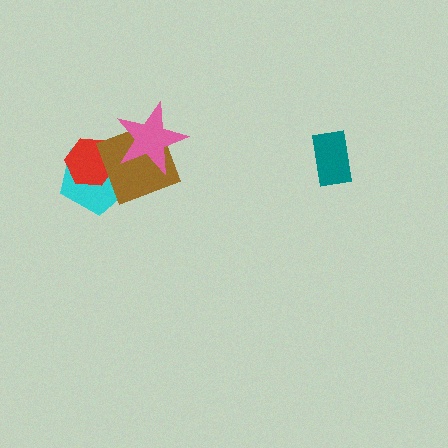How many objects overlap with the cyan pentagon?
3 objects overlap with the cyan pentagon.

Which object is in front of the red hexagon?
The brown diamond is in front of the red hexagon.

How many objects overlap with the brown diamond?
3 objects overlap with the brown diamond.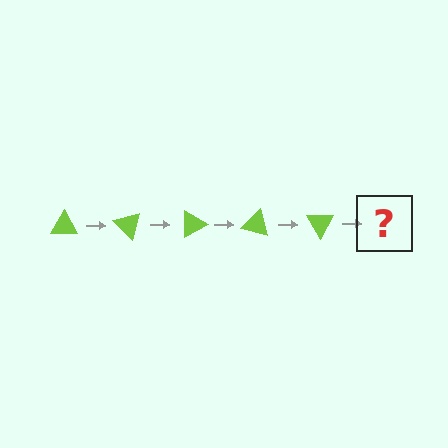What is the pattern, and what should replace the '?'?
The pattern is that the triangle rotates 45 degrees each step. The '?' should be a lime triangle rotated 225 degrees.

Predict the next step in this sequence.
The next step is a lime triangle rotated 225 degrees.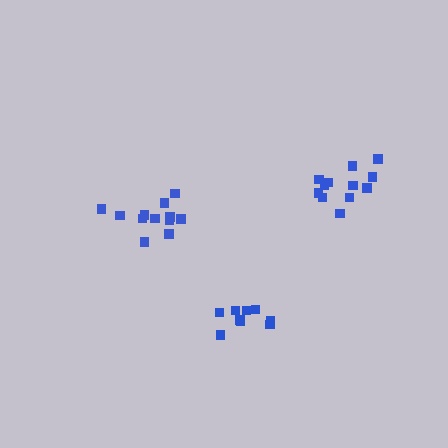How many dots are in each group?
Group 1: 12 dots, Group 2: 9 dots, Group 3: 12 dots (33 total).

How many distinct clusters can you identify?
There are 3 distinct clusters.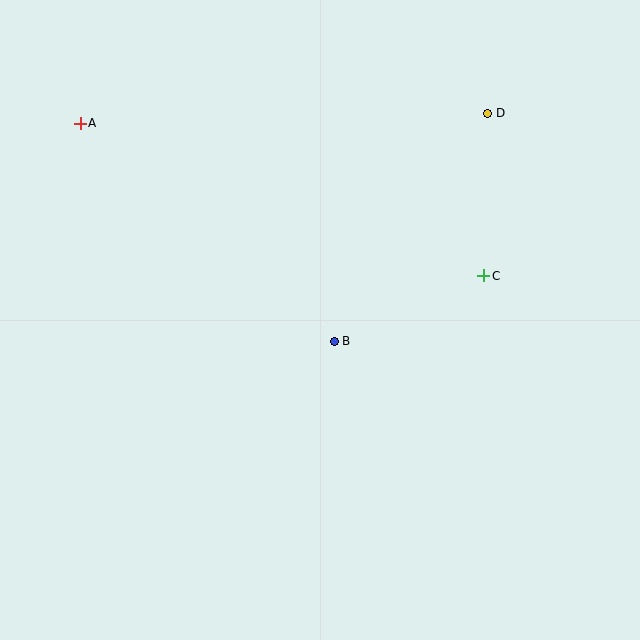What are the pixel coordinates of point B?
Point B is at (334, 341).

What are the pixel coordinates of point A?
Point A is at (80, 123).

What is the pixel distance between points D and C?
The distance between D and C is 162 pixels.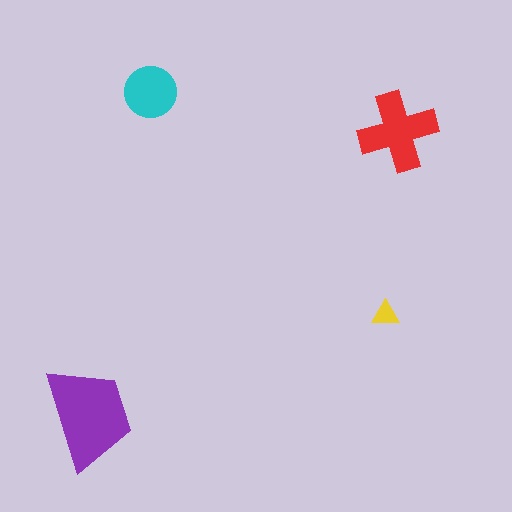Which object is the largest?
The purple trapezoid.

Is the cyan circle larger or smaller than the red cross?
Smaller.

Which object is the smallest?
The yellow triangle.